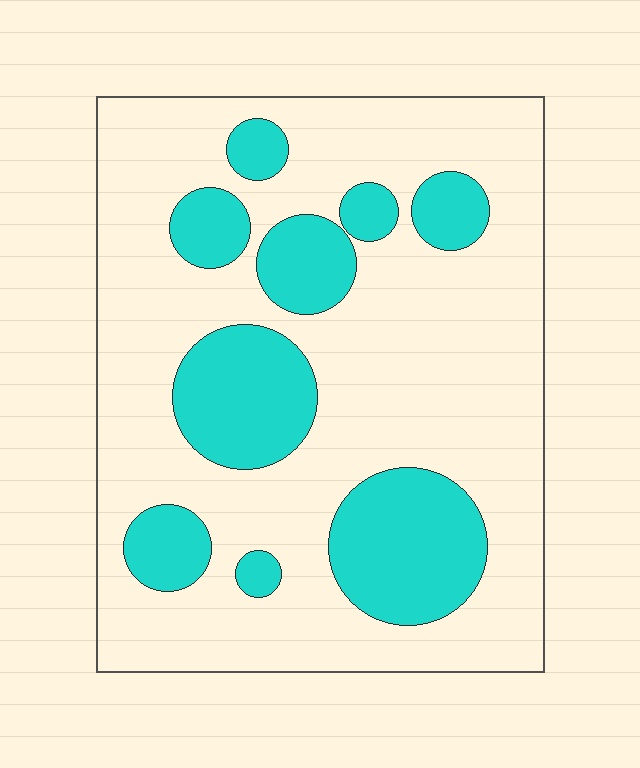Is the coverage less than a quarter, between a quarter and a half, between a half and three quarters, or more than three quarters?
Between a quarter and a half.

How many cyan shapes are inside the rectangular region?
9.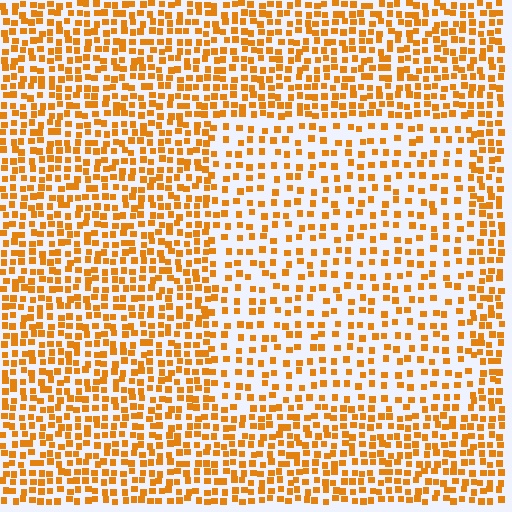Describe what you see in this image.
The image contains small orange elements arranged at two different densities. A rectangle-shaped region is visible where the elements are less densely packed than the surrounding area.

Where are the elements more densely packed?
The elements are more densely packed outside the rectangle boundary.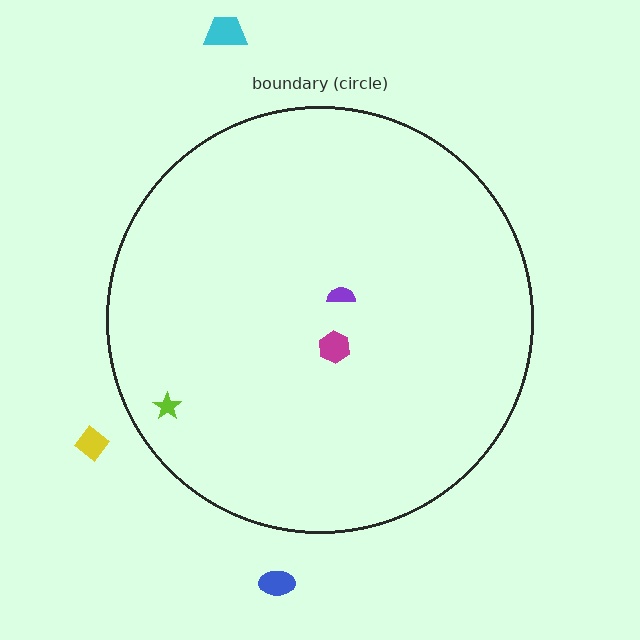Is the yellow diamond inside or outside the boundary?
Outside.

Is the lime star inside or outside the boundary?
Inside.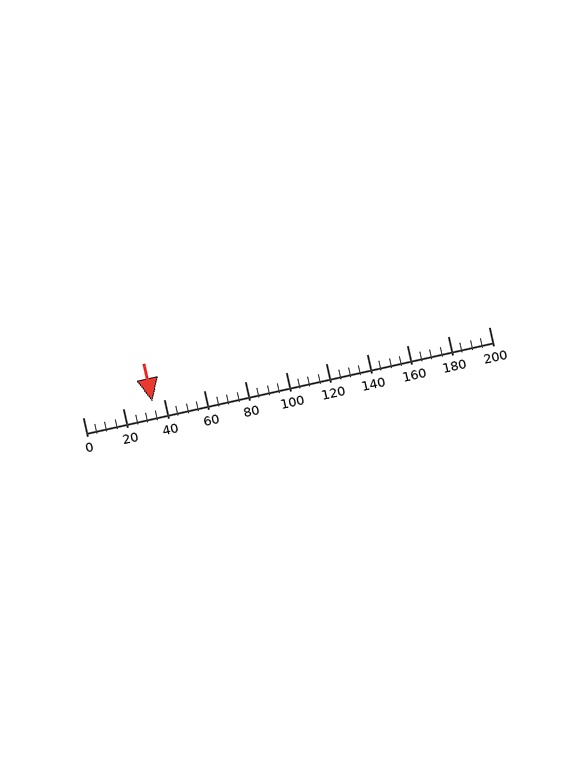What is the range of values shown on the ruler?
The ruler shows values from 0 to 200.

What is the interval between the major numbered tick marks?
The major tick marks are spaced 20 units apart.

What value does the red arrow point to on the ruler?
The red arrow points to approximately 34.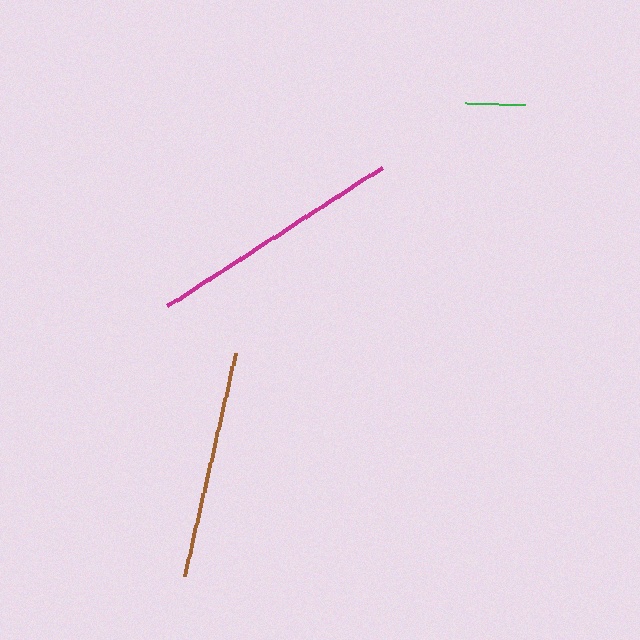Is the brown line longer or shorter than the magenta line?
The magenta line is longer than the brown line.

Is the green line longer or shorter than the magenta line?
The magenta line is longer than the green line.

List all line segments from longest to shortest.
From longest to shortest: magenta, brown, green.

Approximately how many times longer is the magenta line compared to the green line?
The magenta line is approximately 4.2 times the length of the green line.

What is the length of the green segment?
The green segment is approximately 61 pixels long.